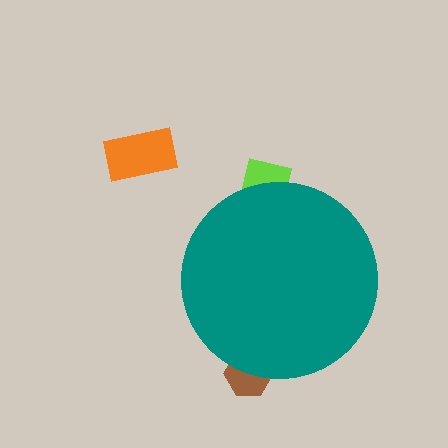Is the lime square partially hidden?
Yes, the lime square is partially hidden behind the teal circle.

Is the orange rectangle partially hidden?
No, the orange rectangle is fully visible.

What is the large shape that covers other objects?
A teal circle.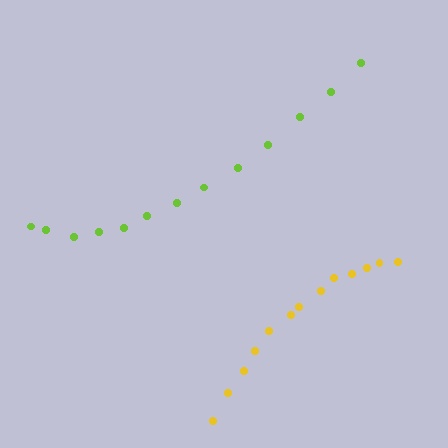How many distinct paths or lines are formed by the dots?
There are 2 distinct paths.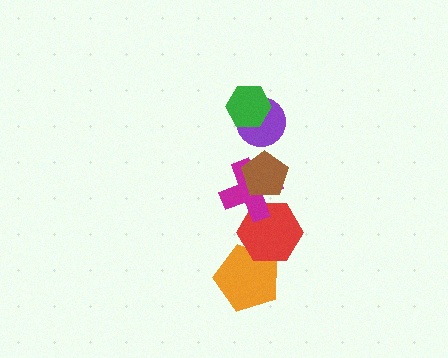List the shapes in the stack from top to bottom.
From top to bottom: the green hexagon, the purple circle, the brown pentagon, the magenta cross, the red hexagon, the orange pentagon.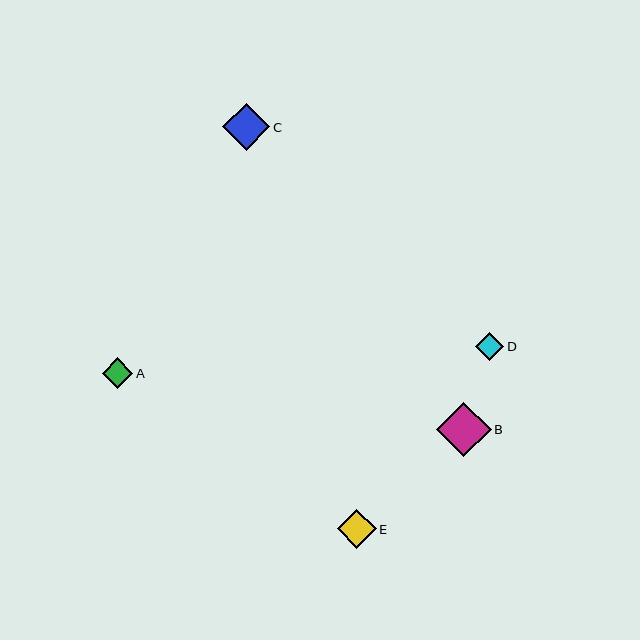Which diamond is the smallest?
Diamond D is the smallest with a size of approximately 28 pixels.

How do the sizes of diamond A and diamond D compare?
Diamond A and diamond D are approximately the same size.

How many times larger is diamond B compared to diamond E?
Diamond B is approximately 1.4 times the size of diamond E.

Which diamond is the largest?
Diamond B is the largest with a size of approximately 54 pixels.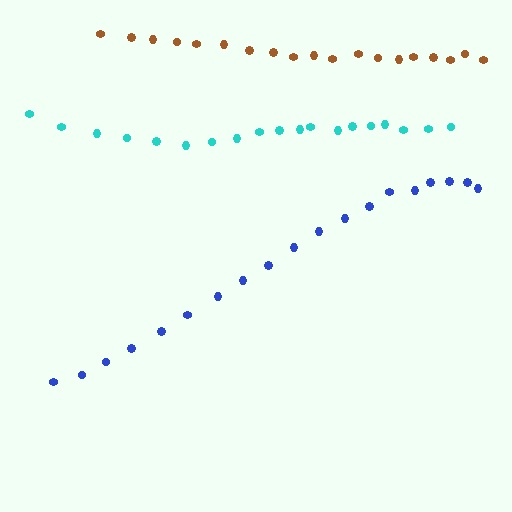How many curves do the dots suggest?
There are 3 distinct paths.